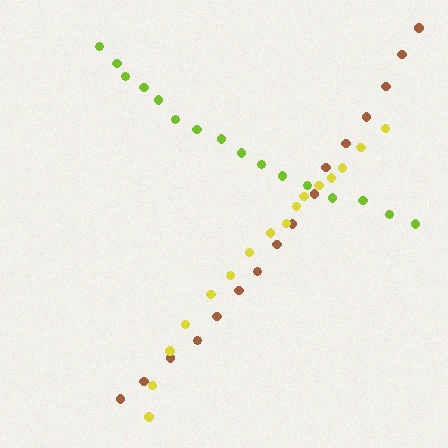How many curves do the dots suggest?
There are 3 distinct paths.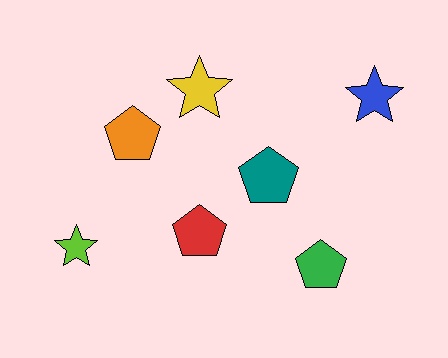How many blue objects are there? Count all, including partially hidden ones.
There is 1 blue object.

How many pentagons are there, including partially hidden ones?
There are 4 pentagons.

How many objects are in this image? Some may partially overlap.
There are 7 objects.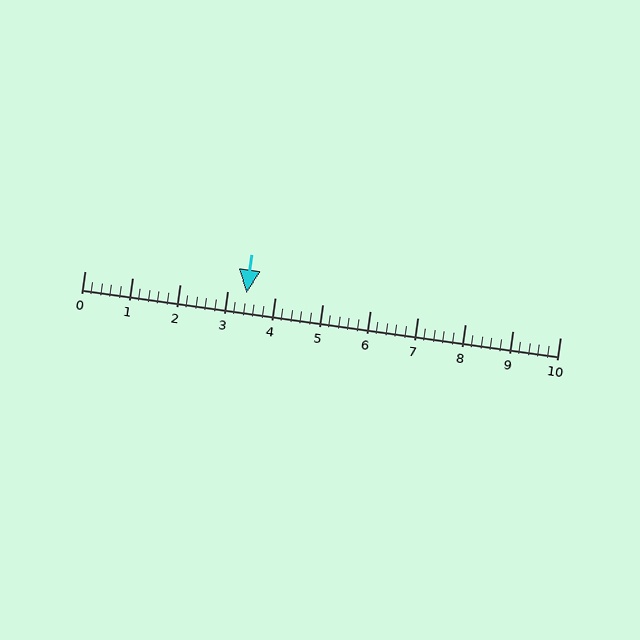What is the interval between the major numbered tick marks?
The major tick marks are spaced 1 units apart.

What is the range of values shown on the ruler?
The ruler shows values from 0 to 10.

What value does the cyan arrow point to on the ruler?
The cyan arrow points to approximately 3.4.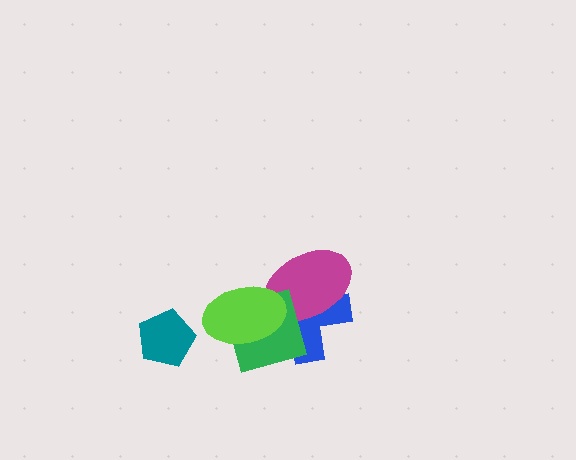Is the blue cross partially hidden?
Yes, it is partially covered by another shape.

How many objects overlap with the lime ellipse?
3 objects overlap with the lime ellipse.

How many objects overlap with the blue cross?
3 objects overlap with the blue cross.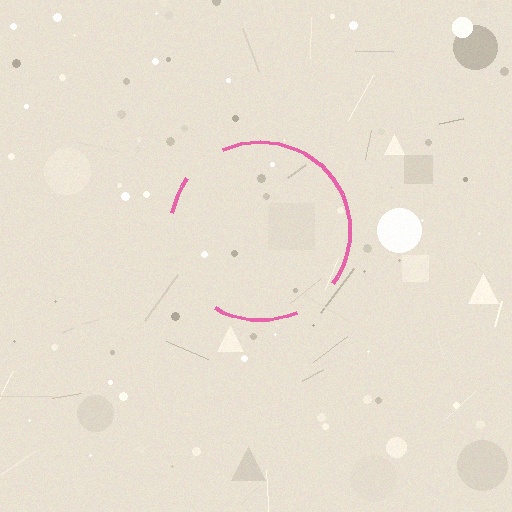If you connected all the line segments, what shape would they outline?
They would outline a circle.